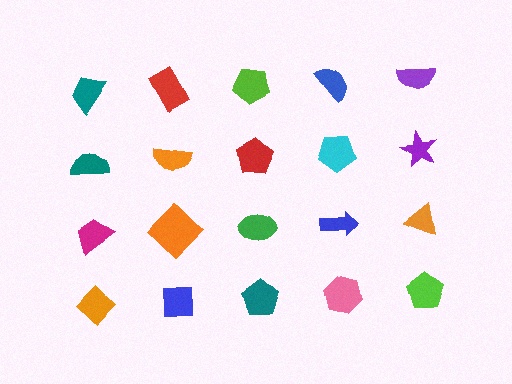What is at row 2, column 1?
A teal semicircle.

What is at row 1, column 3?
A lime pentagon.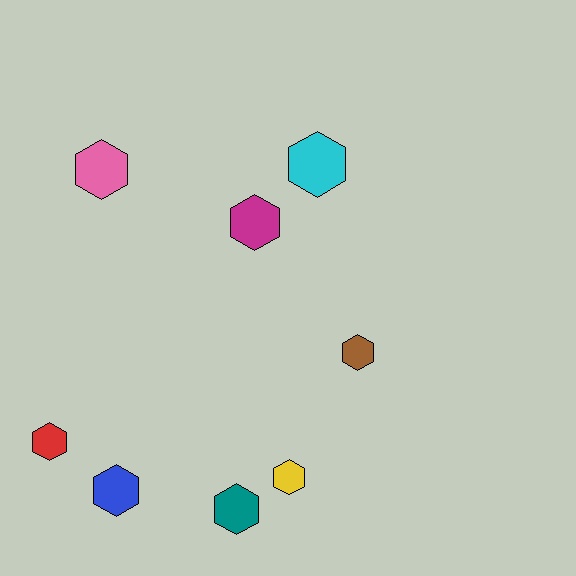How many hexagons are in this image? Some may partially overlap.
There are 8 hexagons.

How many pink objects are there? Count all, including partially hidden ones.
There is 1 pink object.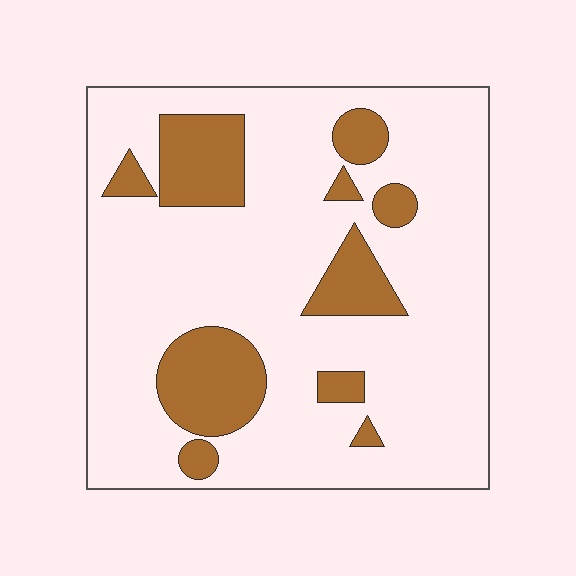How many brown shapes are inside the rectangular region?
10.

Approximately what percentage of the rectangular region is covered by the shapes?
Approximately 20%.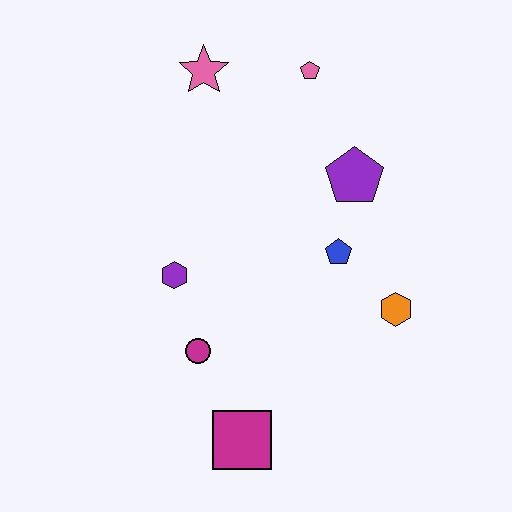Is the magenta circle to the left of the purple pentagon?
Yes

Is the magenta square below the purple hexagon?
Yes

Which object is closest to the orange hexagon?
The blue pentagon is closest to the orange hexagon.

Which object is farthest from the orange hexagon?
The pink star is farthest from the orange hexagon.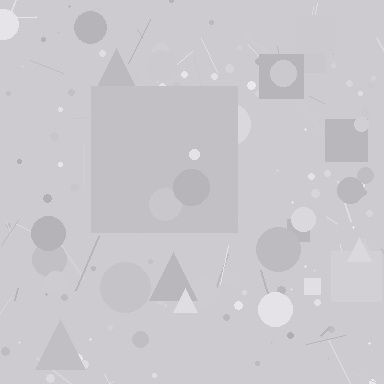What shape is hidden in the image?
A square is hidden in the image.